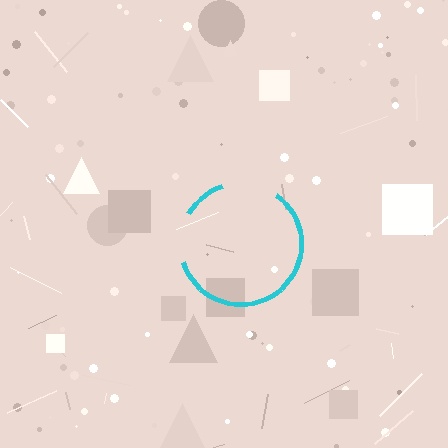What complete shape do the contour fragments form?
The contour fragments form a circle.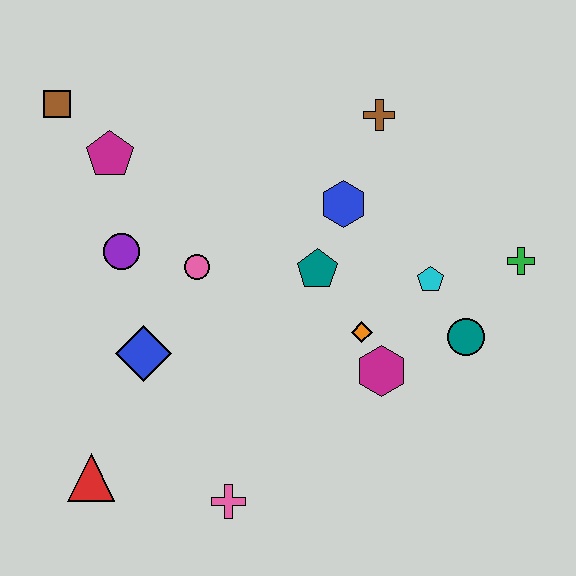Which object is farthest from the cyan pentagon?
The brown square is farthest from the cyan pentagon.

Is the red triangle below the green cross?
Yes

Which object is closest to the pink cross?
The red triangle is closest to the pink cross.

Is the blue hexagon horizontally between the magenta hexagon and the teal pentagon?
Yes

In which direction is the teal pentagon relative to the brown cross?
The teal pentagon is below the brown cross.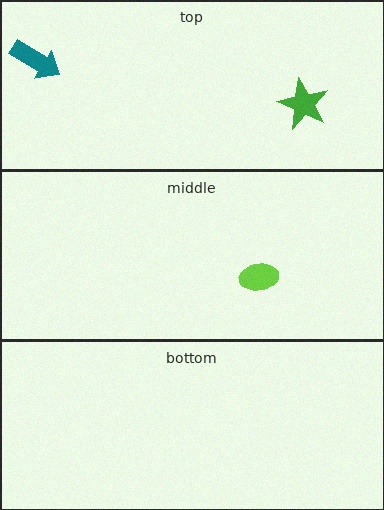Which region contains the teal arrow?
The top region.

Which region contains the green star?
The top region.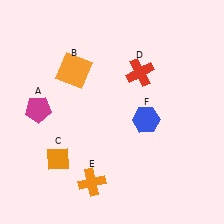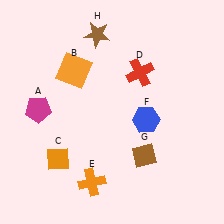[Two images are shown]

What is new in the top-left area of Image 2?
A brown star (H) was added in the top-left area of Image 2.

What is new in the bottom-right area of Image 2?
A brown diamond (G) was added in the bottom-right area of Image 2.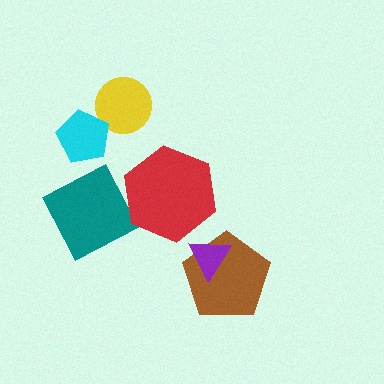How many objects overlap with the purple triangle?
1 object overlaps with the purple triangle.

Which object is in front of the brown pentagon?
The purple triangle is in front of the brown pentagon.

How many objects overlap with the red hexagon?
0 objects overlap with the red hexagon.